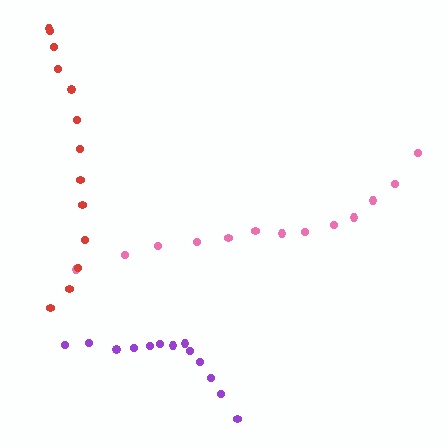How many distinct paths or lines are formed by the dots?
There are 3 distinct paths.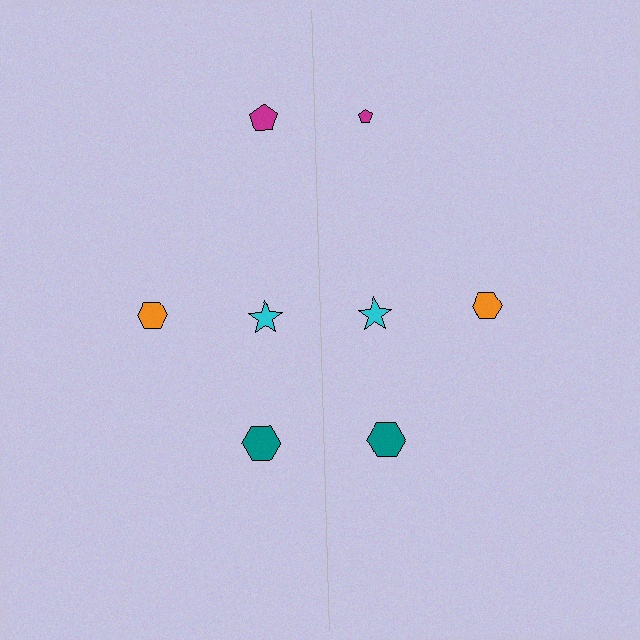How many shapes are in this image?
There are 8 shapes in this image.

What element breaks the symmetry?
The magenta pentagon on the right side has a different size than its mirror counterpart.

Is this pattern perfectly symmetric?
No, the pattern is not perfectly symmetric. The magenta pentagon on the right side has a different size than its mirror counterpart.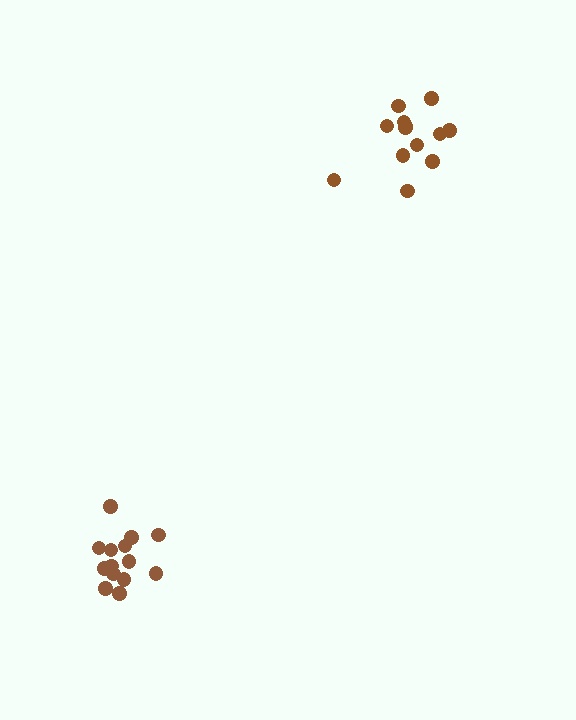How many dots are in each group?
Group 1: 14 dots, Group 2: 13 dots (27 total).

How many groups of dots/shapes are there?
There are 2 groups.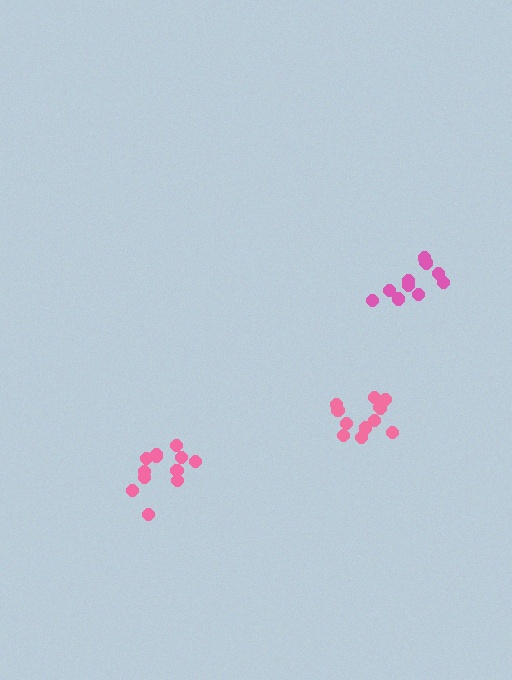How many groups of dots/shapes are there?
There are 3 groups.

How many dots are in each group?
Group 1: 11 dots, Group 2: 12 dots, Group 3: 12 dots (35 total).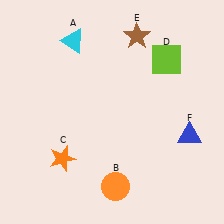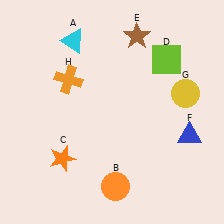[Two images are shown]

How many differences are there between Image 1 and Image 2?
There are 2 differences between the two images.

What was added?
A yellow circle (G), an orange cross (H) were added in Image 2.